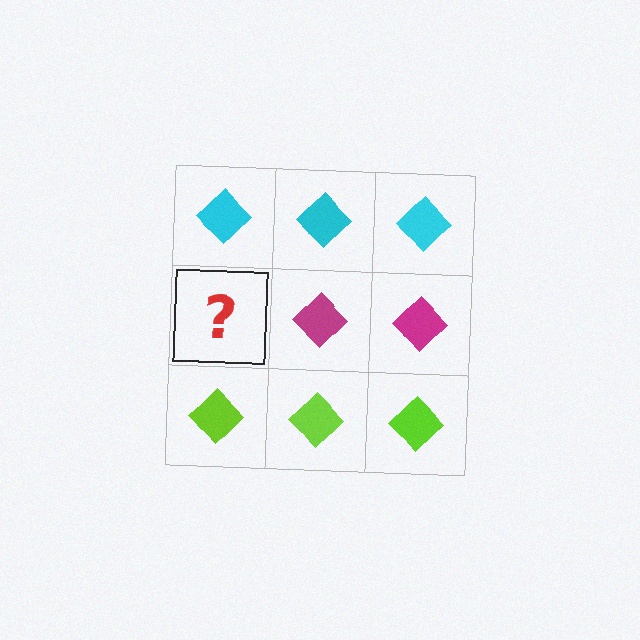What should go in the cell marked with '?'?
The missing cell should contain a magenta diamond.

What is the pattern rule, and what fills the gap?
The rule is that each row has a consistent color. The gap should be filled with a magenta diamond.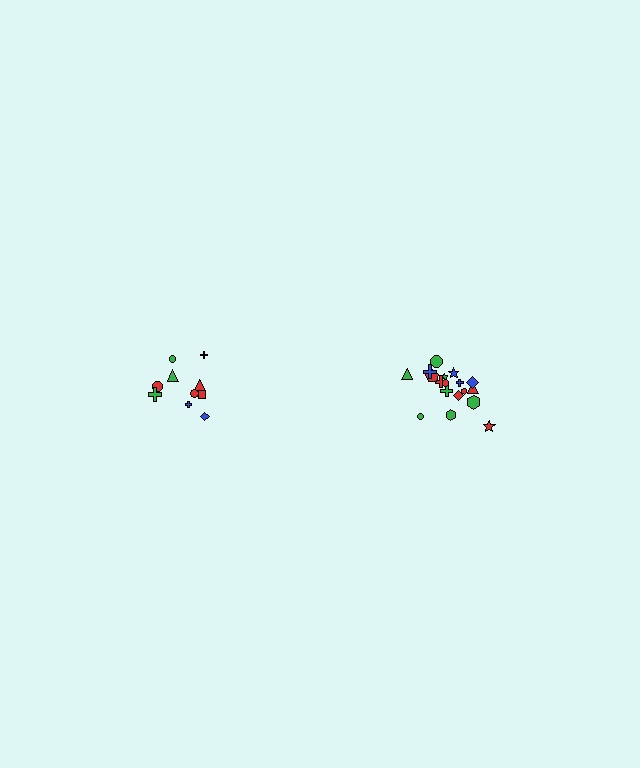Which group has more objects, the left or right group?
The right group.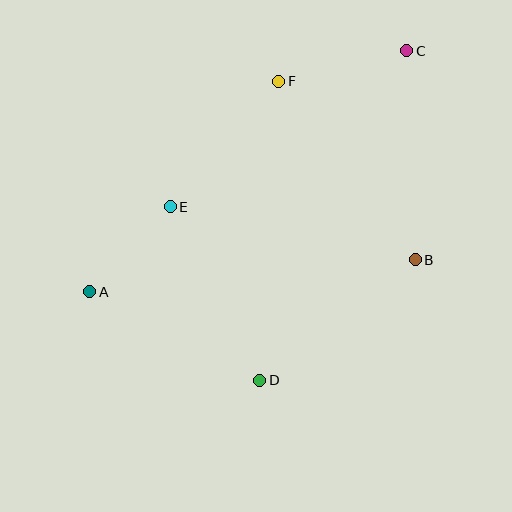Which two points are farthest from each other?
Points A and C are farthest from each other.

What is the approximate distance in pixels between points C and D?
The distance between C and D is approximately 361 pixels.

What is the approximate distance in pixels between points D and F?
The distance between D and F is approximately 300 pixels.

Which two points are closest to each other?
Points A and E are closest to each other.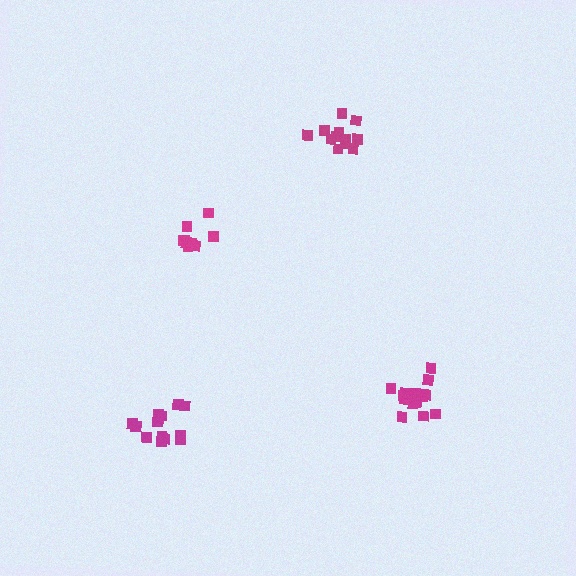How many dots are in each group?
Group 1: 14 dots, Group 2: 14 dots, Group 3: 9 dots, Group 4: 12 dots (49 total).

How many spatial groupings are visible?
There are 4 spatial groupings.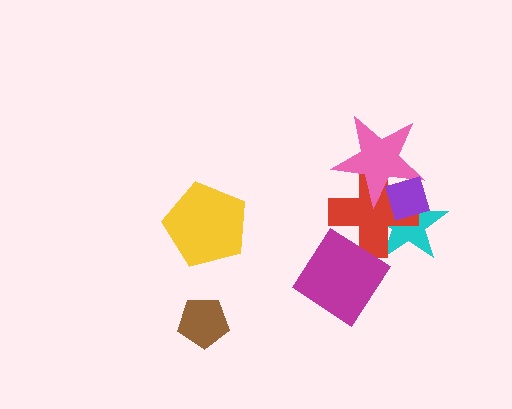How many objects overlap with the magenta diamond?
1 object overlaps with the magenta diamond.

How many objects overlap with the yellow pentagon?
0 objects overlap with the yellow pentagon.